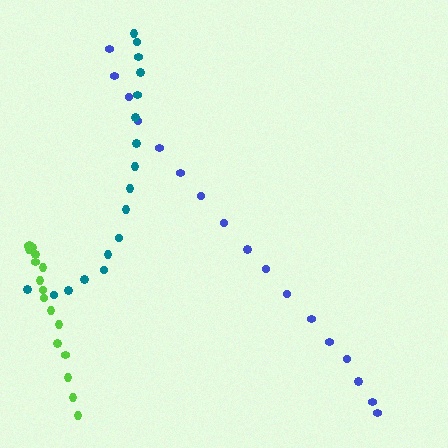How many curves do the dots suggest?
There are 3 distinct paths.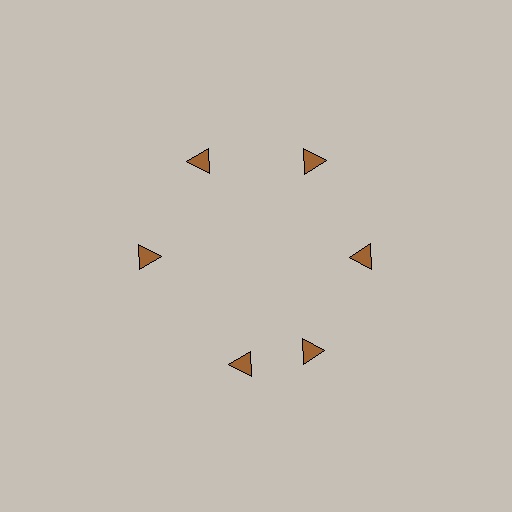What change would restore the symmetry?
The symmetry would be restored by rotating it back into even spacing with its neighbors so that all 6 triangles sit at equal angles and equal distance from the center.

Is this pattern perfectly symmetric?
No. The 6 brown triangles are arranged in a ring, but one element near the 7 o'clock position is rotated out of alignment along the ring, breaking the 6-fold rotational symmetry.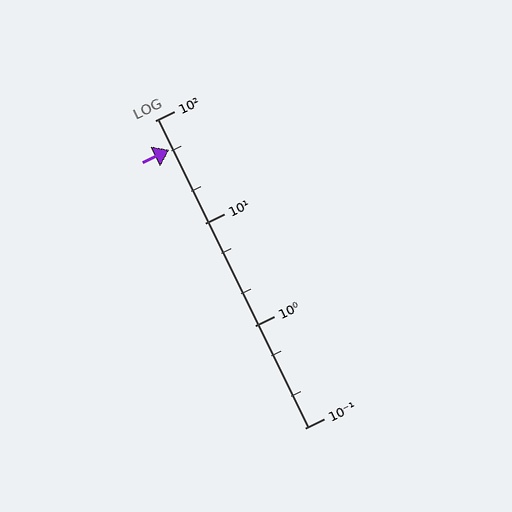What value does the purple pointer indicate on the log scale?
The pointer indicates approximately 52.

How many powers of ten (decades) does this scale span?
The scale spans 3 decades, from 0.1 to 100.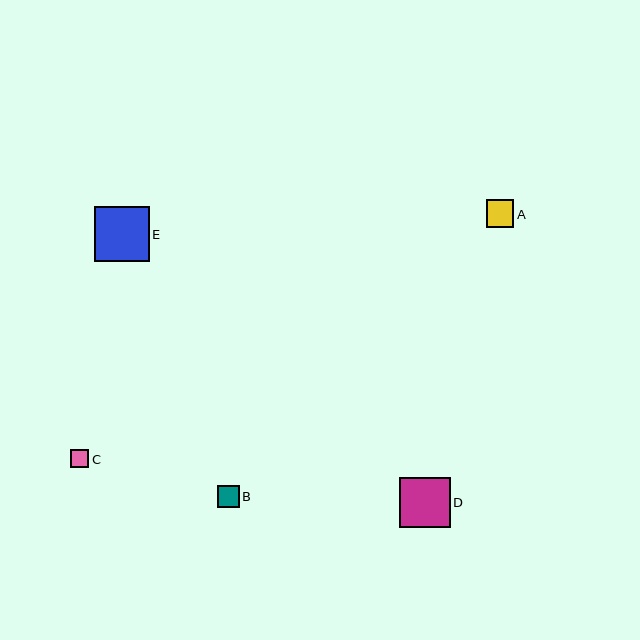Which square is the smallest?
Square C is the smallest with a size of approximately 18 pixels.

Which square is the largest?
Square E is the largest with a size of approximately 54 pixels.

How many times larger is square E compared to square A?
Square E is approximately 2.0 times the size of square A.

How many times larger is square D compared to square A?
Square D is approximately 1.8 times the size of square A.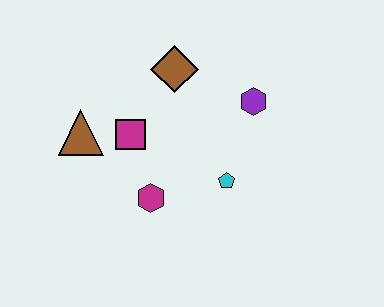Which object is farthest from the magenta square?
The purple hexagon is farthest from the magenta square.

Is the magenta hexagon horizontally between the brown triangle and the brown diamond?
Yes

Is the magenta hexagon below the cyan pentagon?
Yes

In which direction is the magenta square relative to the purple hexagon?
The magenta square is to the left of the purple hexagon.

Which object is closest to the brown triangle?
The magenta square is closest to the brown triangle.